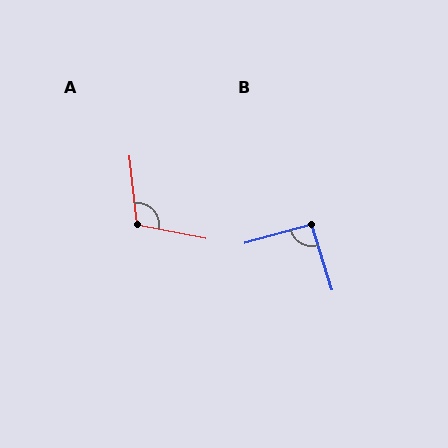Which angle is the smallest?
B, at approximately 91 degrees.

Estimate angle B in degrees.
Approximately 91 degrees.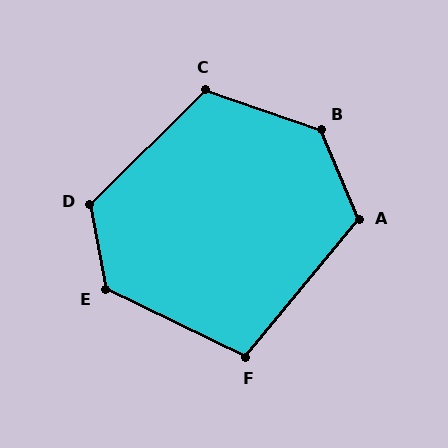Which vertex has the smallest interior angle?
F, at approximately 103 degrees.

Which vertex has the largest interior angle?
B, at approximately 132 degrees.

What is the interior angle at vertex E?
Approximately 126 degrees (obtuse).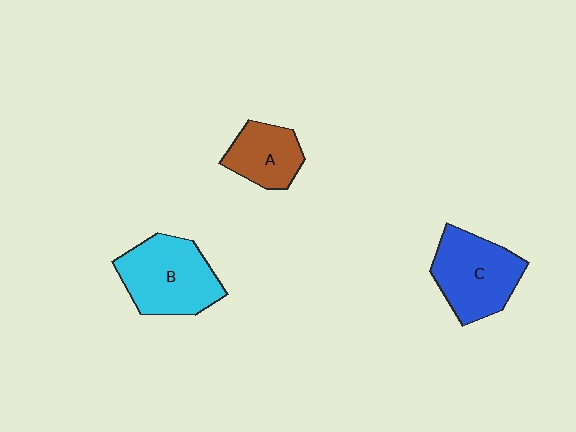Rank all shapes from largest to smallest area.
From largest to smallest: B (cyan), C (blue), A (brown).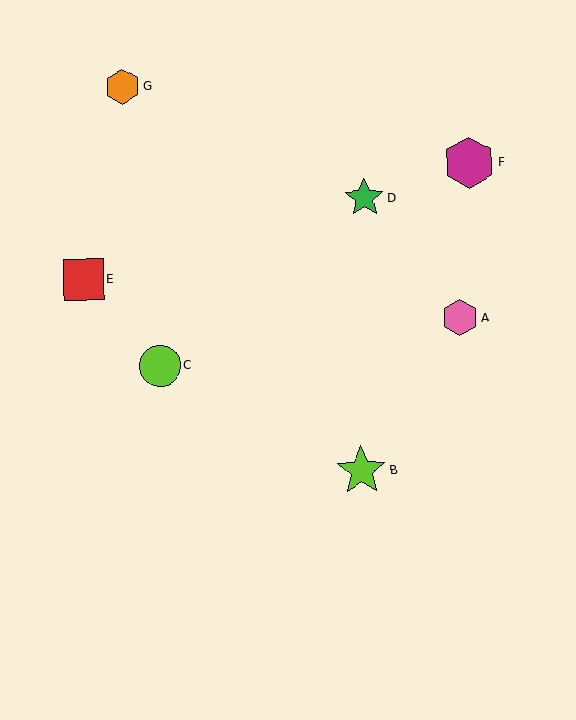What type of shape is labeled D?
Shape D is a green star.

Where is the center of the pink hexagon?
The center of the pink hexagon is at (460, 318).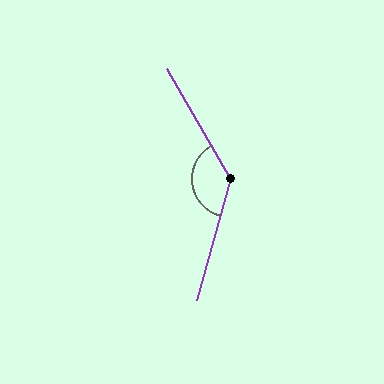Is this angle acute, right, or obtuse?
It is obtuse.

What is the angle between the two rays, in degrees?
Approximately 135 degrees.